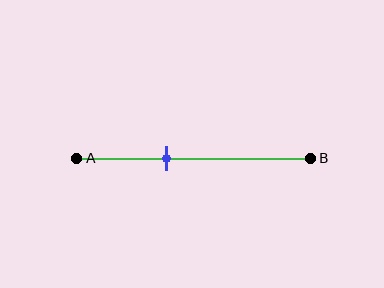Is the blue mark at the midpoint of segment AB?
No, the mark is at about 40% from A, not at the 50% midpoint.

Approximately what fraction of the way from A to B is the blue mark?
The blue mark is approximately 40% of the way from A to B.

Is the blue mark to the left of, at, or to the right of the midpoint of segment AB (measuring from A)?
The blue mark is to the left of the midpoint of segment AB.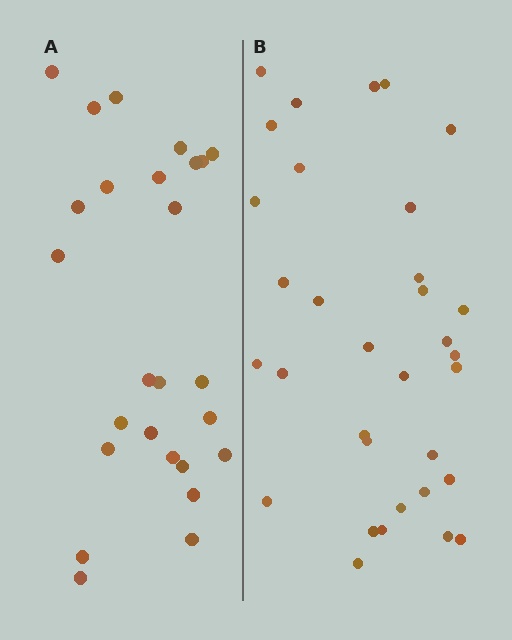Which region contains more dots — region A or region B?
Region B (the right region) has more dots.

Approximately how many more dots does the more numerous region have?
Region B has roughly 8 or so more dots than region A.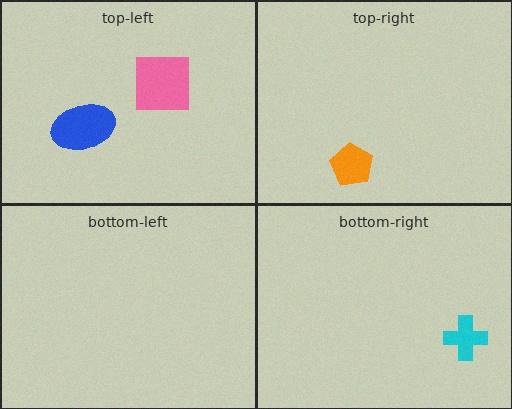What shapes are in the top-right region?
The orange pentagon.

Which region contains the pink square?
The top-left region.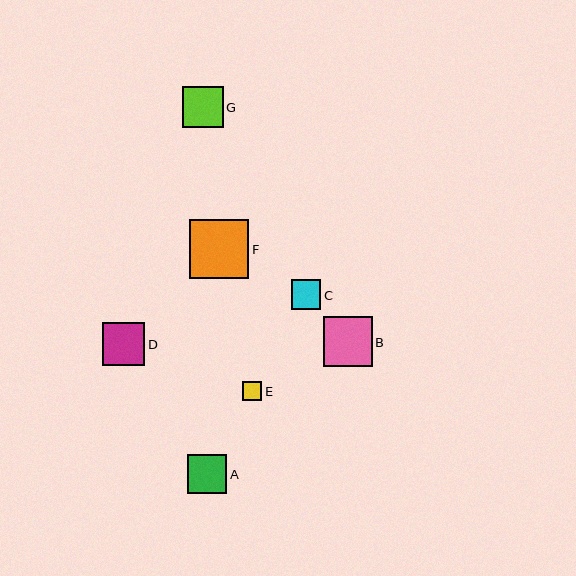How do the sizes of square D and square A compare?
Square D and square A are approximately the same size.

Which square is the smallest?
Square E is the smallest with a size of approximately 19 pixels.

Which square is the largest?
Square F is the largest with a size of approximately 59 pixels.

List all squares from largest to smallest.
From largest to smallest: F, B, D, G, A, C, E.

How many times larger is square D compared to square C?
Square D is approximately 1.4 times the size of square C.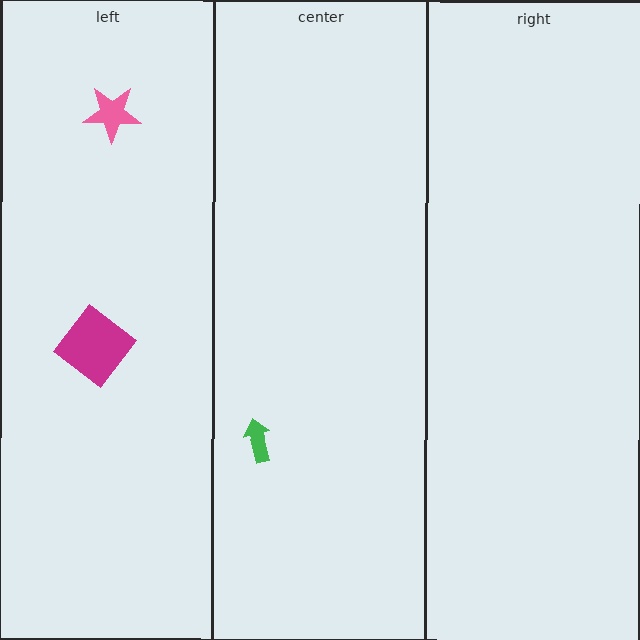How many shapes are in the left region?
2.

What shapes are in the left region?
The pink star, the magenta diamond.